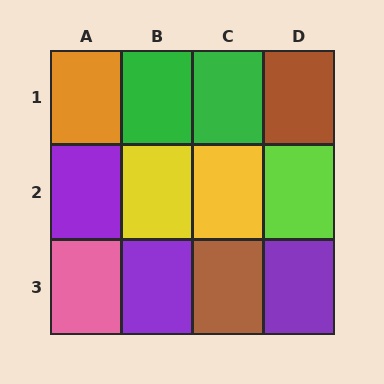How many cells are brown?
2 cells are brown.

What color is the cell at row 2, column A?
Purple.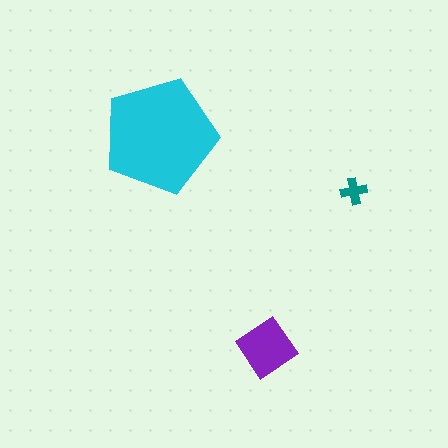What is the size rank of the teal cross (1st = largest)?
3rd.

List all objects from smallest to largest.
The teal cross, the purple diamond, the cyan pentagon.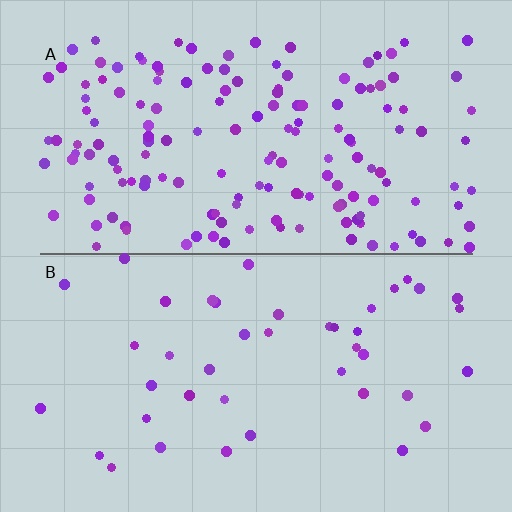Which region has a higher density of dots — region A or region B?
A (the top).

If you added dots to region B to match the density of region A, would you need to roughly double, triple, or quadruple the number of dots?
Approximately quadruple.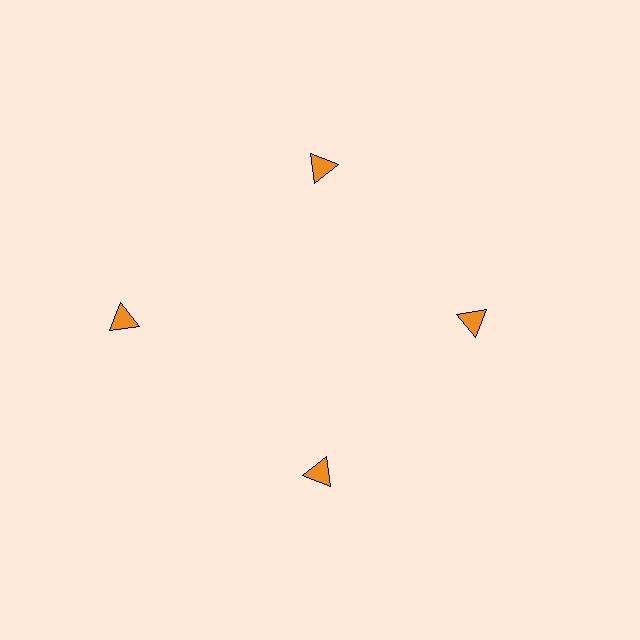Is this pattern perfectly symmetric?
No. The 4 orange triangles are arranged in a ring, but one element near the 9 o'clock position is pushed outward from the center, breaking the 4-fold rotational symmetry.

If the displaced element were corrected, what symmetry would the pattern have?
It would have 4-fold rotational symmetry — the pattern would map onto itself every 90 degrees.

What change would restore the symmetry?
The symmetry would be restored by moving it inward, back onto the ring so that all 4 triangles sit at equal angles and equal distance from the center.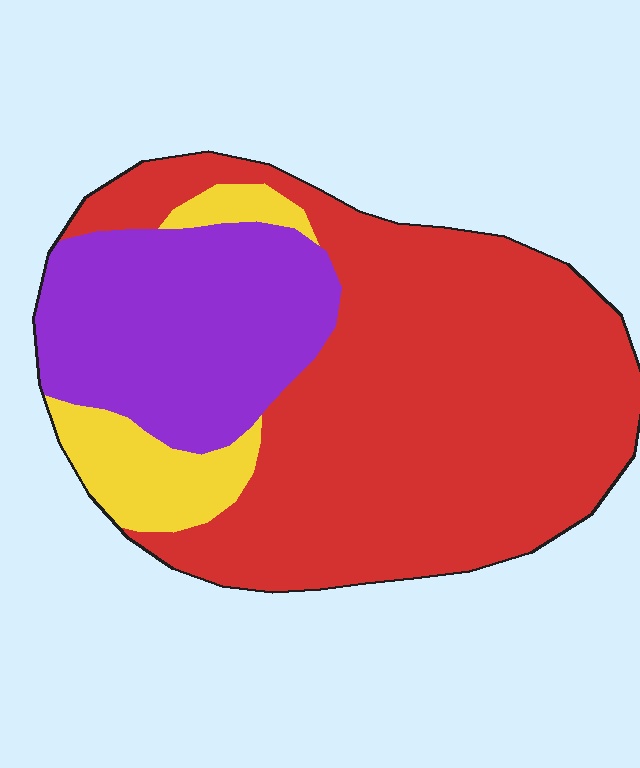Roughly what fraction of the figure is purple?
Purple takes up about one quarter (1/4) of the figure.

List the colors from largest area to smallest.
From largest to smallest: red, purple, yellow.